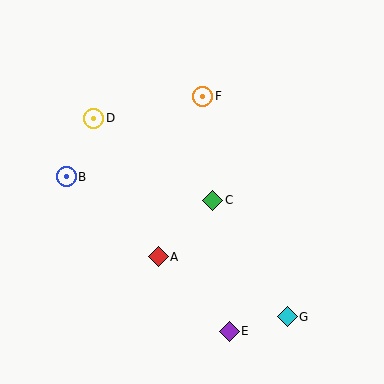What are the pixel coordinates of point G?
Point G is at (287, 317).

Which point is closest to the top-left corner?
Point D is closest to the top-left corner.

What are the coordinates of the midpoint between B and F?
The midpoint between B and F is at (134, 136).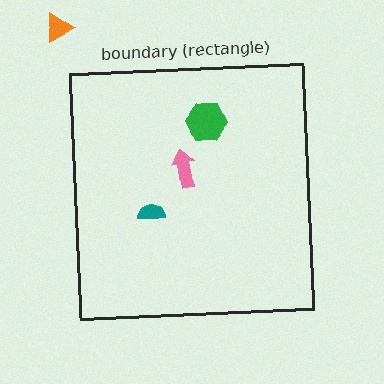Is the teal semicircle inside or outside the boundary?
Inside.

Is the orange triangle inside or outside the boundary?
Outside.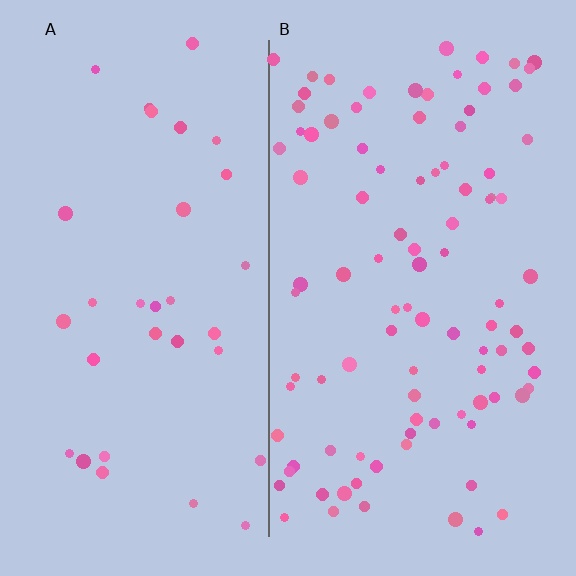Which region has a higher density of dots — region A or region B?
B (the right).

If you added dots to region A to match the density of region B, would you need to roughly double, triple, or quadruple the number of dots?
Approximately triple.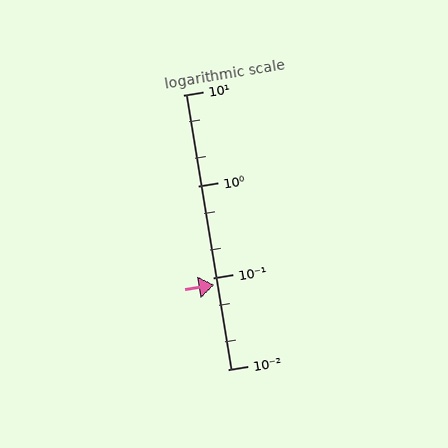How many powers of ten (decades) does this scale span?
The scale spans 3 decades, from 0.01 to 10.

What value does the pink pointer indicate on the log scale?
The pointer indicates approximately 0.083.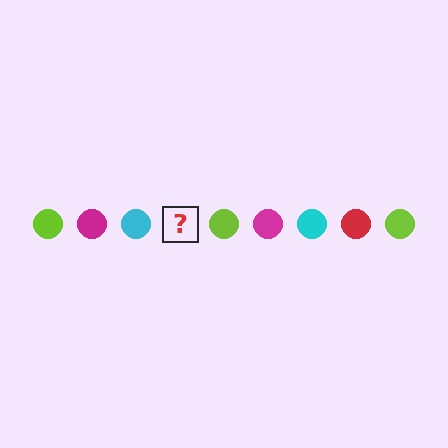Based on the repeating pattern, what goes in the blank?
The blank should be a red circle.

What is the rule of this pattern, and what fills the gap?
The rule is that the pattern cycles through lime, magenta, cyan, red circles. The gap should be filled with a red circle.